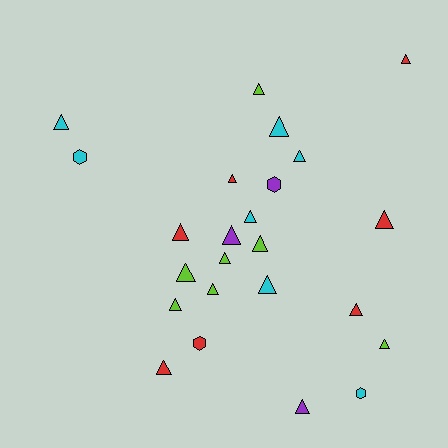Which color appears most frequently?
Lime, with 7 objects.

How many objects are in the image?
There are 24 objects.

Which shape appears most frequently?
Triangle, with 20 objects.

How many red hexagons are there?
There is 1 red hexagon.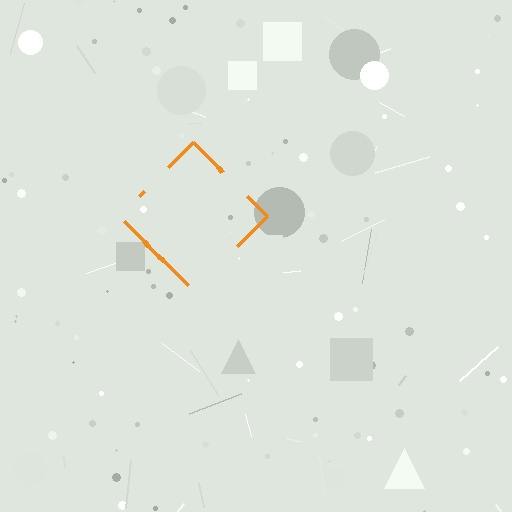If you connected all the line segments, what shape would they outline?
They would outline a diamond.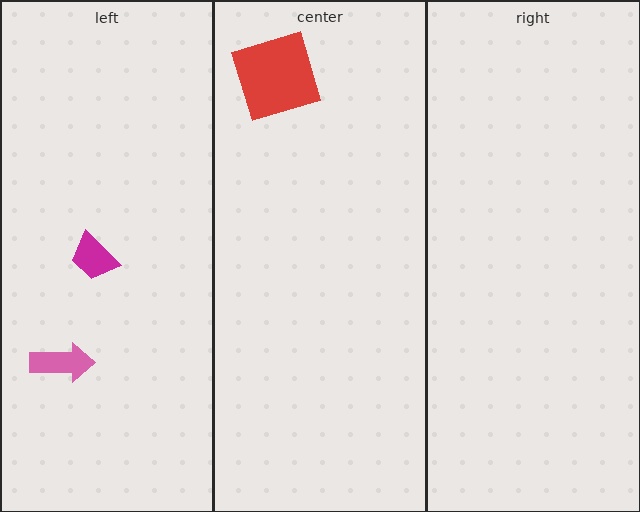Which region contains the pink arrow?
The left region.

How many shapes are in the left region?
2.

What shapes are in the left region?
The pink arrow, the magenta trapezoid.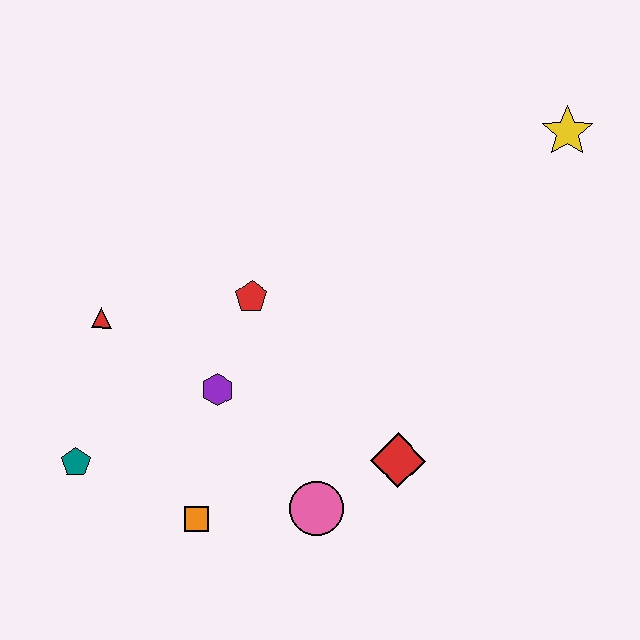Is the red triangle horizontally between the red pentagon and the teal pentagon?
Yes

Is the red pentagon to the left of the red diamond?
Yes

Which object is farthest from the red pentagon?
The yellow star is farthest from the red pentagon.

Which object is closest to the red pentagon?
The purple hexagon is closest to the red pentagon.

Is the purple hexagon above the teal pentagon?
Yes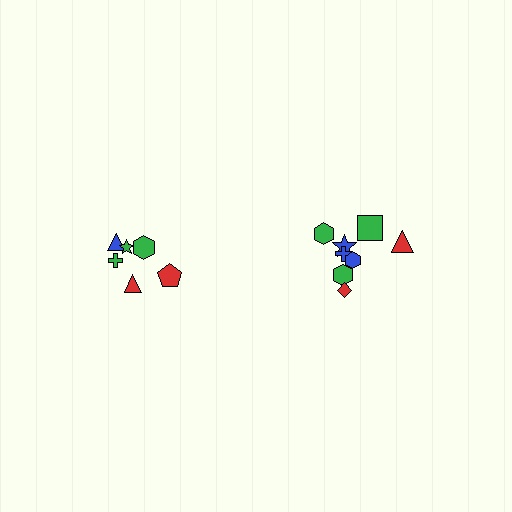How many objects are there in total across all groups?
There are 14 objects.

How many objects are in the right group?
There are 8 objects.